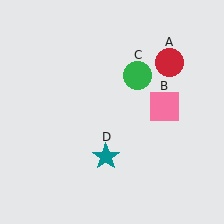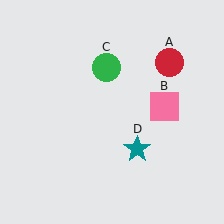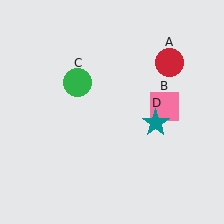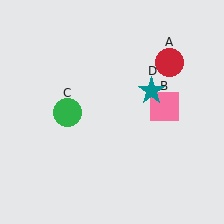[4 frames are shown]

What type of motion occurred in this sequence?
The green circle (object C), teal star (object D) rotated counterclockwise around the center of the scene.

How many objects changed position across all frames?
2 objects changed position: green circle (object C), teal star (object D).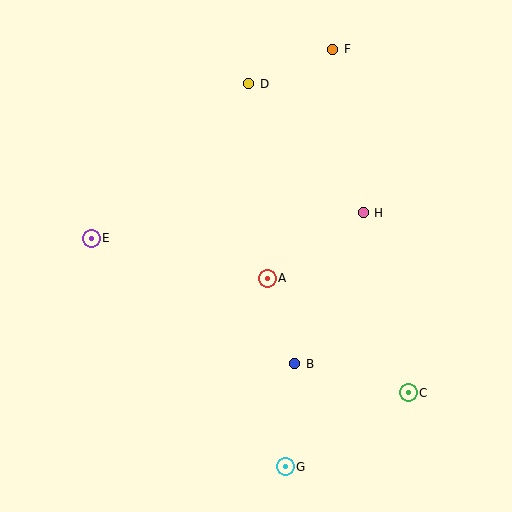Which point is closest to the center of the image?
Point A at (267, 278) is closest to the center.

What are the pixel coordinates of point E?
Point E is at (91, 238).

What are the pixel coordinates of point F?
Point F is at (333, 49).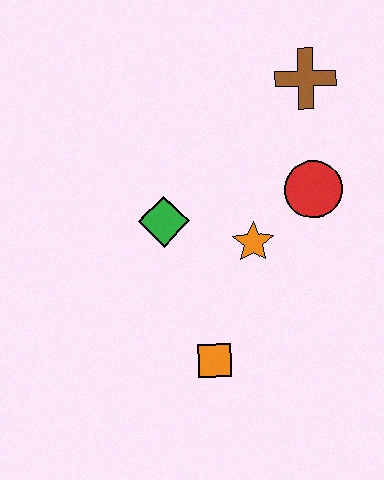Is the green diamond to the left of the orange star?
Yes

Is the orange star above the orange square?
Yes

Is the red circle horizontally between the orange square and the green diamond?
No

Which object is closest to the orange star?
The red circle is closest to the orange star.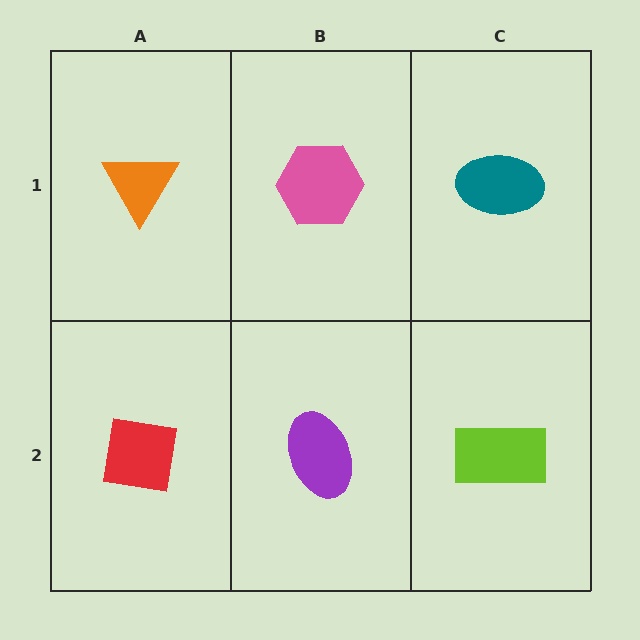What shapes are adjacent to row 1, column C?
A lime rectangle (row 2, column C), a pink hexagon (row 1, column B).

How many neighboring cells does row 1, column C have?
2.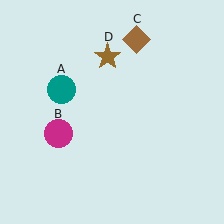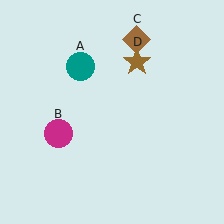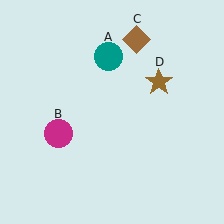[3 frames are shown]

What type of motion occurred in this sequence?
The teal circle (object A), brown star (object D) rotated clockwise around the center of the scene.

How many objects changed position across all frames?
2 objects changed position: teal circle (object A), brown star (object D).